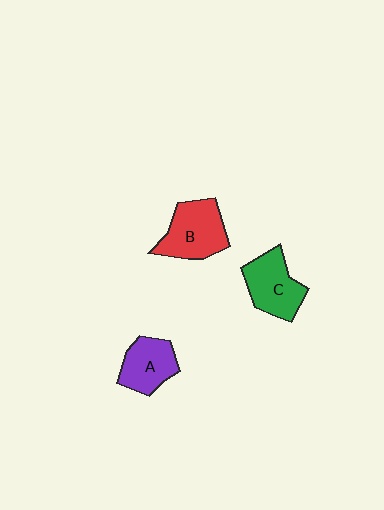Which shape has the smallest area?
Shape A (purple).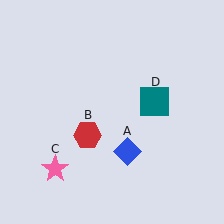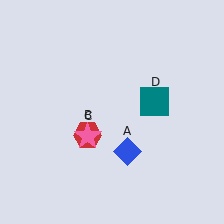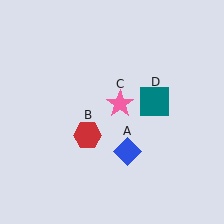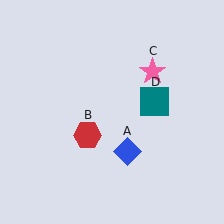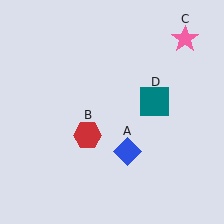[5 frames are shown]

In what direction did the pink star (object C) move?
The pink star (object C) moved up and to the right.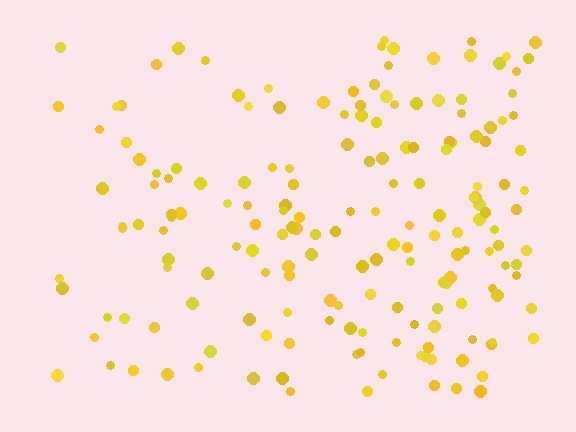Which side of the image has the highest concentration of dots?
The right.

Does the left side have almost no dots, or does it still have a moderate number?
Still a moderate number, just noticeably fewer than the right.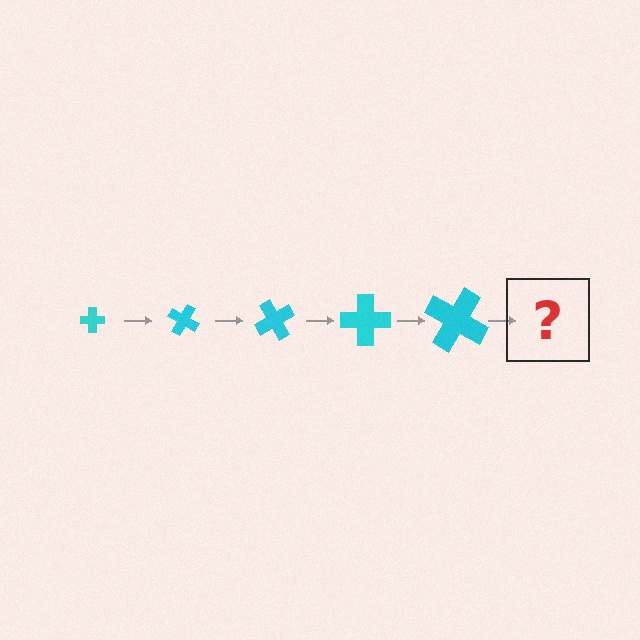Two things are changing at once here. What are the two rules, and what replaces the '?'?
The two rules are that the cross grows larger each step and it rotates 30 degrees each step. The '?' should be a cross, larger than the previous one and rotated 150 degrees from the start.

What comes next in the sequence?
The next element should be a cross, larger than the previous one and rotated 150 degrees from the start.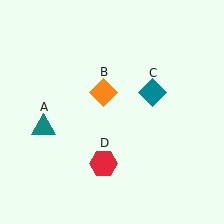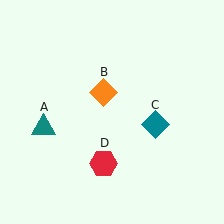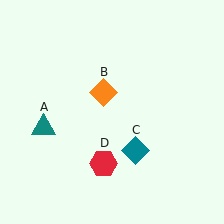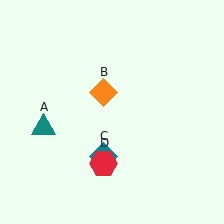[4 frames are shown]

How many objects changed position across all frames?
1 object changed position: teal diamond (object C).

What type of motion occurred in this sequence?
The teal diamond (object C) rotated clockwise around the center of the scene.